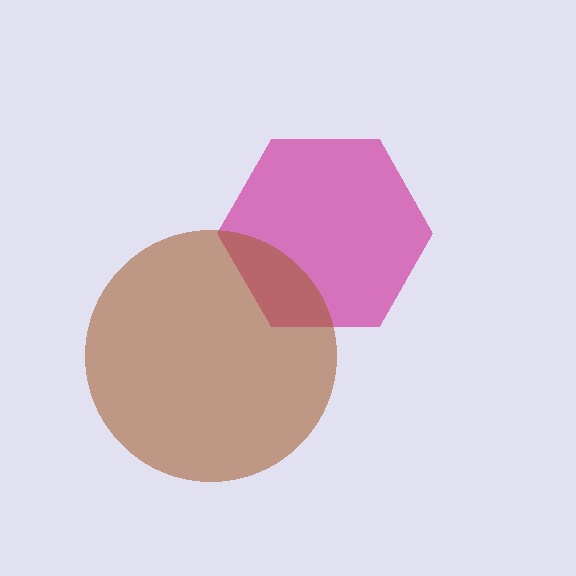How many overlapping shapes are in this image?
There are 2 overlapping shapes in the image.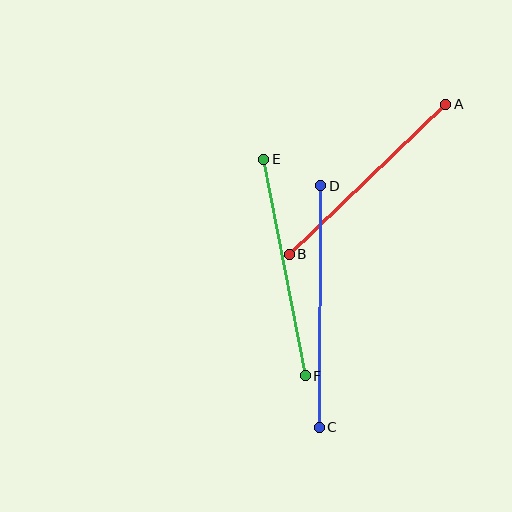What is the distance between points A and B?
The distance is approximately 217 pixels.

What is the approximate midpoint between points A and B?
The midpoint is at approximately (368, 179) pixels.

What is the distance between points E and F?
The distance is approximately 221 pixels.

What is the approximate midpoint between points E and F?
The midpoint is at approximately (285, 268) pixels.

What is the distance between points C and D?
The distance is approximately 241 pixels.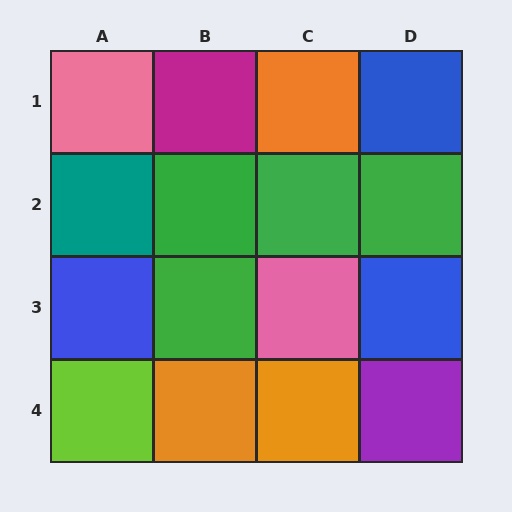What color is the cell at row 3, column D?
Blue.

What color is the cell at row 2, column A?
Teal.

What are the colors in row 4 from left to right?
Lime, orange, orange, purple.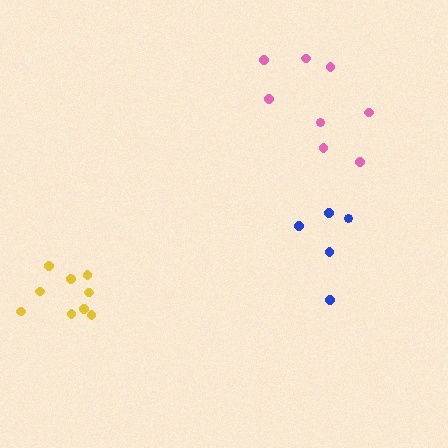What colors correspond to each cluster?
The clusters are colored: blue, yellow, pink.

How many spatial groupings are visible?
There are 3 spatial groupings.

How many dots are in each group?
Group 1: 5 dots, Group 2: 9 dots, Group 3: 8 dots (22 total).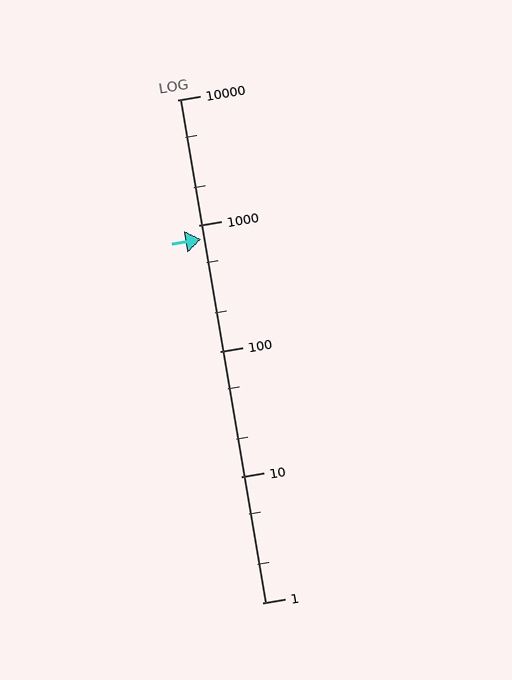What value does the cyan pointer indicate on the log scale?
The pointer indicates approximately 770.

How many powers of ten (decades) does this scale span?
The scale spans 4 decades, from 1 to 10000.